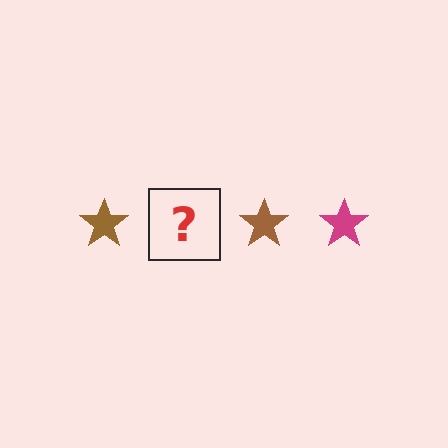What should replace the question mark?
The question mark should be replaced with a magenta star.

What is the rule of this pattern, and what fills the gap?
The rule is that the pattern cycles through brown, magenta stars. The gap should be filled with a magenta star.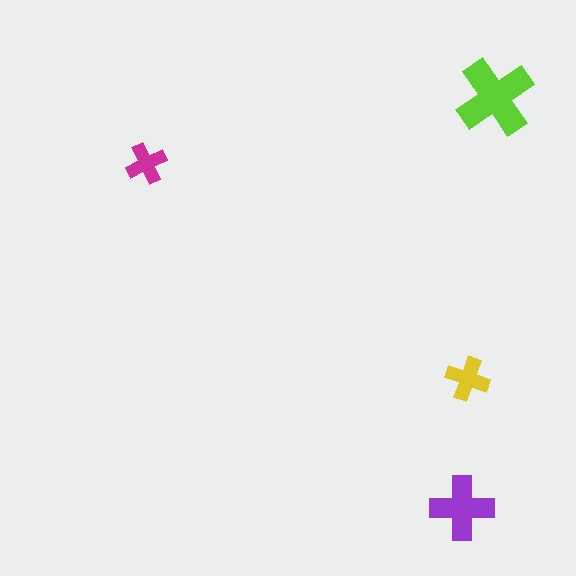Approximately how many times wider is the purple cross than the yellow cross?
About 1.5 times wider.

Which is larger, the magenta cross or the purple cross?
The purple one.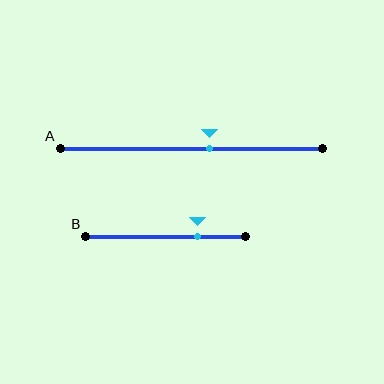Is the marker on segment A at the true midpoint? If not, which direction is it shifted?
No, the marker on segment A is shifted to the right by about 7% of the segment length.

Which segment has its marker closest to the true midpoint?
Segment A has its marker closest to the true midpoint.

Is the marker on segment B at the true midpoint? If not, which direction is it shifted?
No, the marker on segment B is shifted to the right by about 20% of the segment length.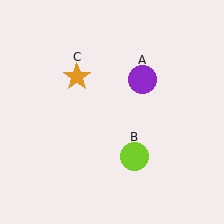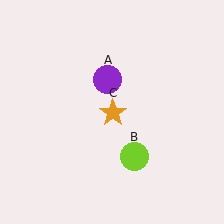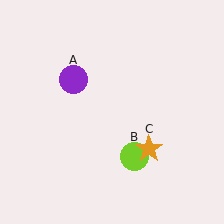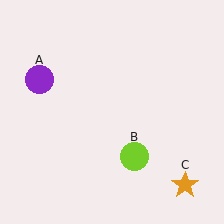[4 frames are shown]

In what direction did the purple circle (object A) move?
The purple circle (object A) moved left.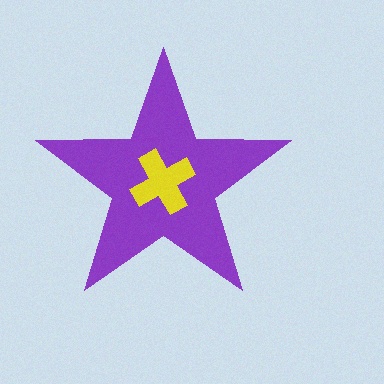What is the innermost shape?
The yellow cross.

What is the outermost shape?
The purple star.